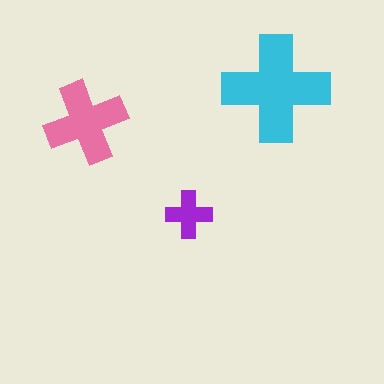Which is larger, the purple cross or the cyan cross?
The cyan one.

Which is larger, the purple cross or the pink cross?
The pink one.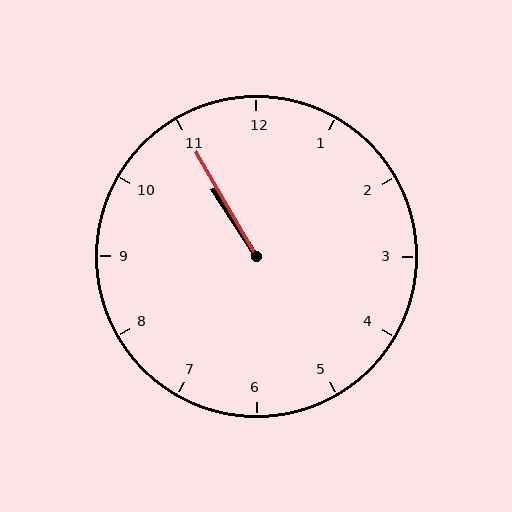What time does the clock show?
10:55.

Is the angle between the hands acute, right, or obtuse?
It is acute.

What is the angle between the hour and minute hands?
Approximately 2 degrees.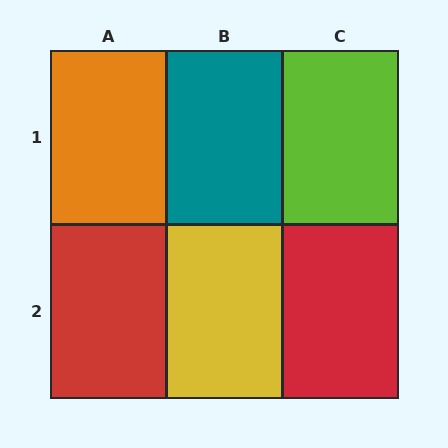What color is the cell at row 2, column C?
Red.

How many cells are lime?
1 cell is lime.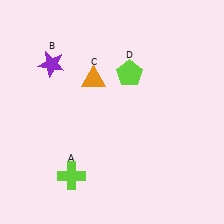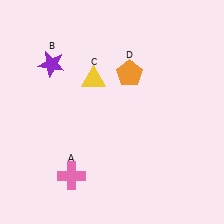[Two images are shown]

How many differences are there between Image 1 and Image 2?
There are 3 differences between the two images.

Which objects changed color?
A changed from lime to pink. C changed from orange to yellow. D changed from lime to orange.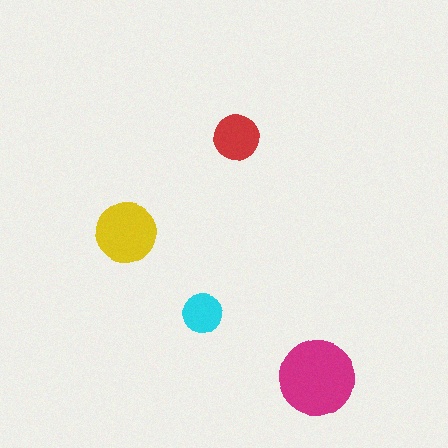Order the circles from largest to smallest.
the magenta one, the yellow one, the red one, the cyan one.